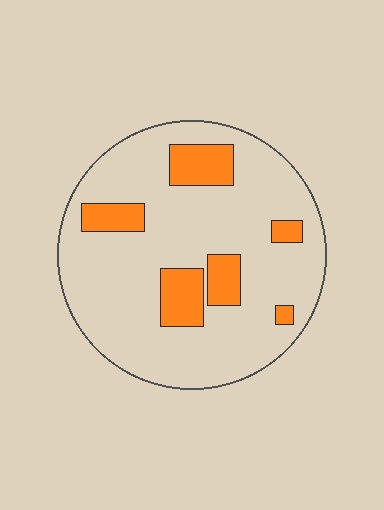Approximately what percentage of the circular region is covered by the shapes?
Approximately 20%.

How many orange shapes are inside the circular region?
6.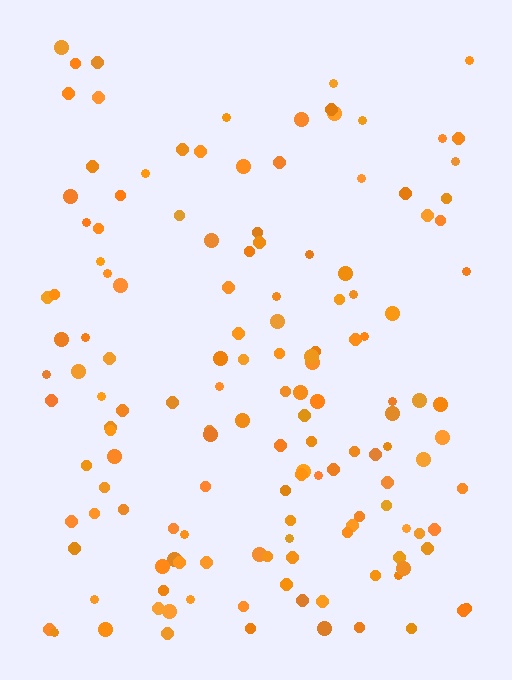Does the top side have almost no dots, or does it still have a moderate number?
Still a moderate number, just noticeably fewer than the bottom.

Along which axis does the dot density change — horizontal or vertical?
Vertical.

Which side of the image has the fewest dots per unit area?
The top.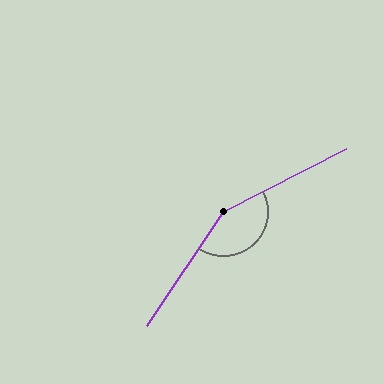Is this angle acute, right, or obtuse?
It is obtuse.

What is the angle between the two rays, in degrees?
Approximately 151 degrees.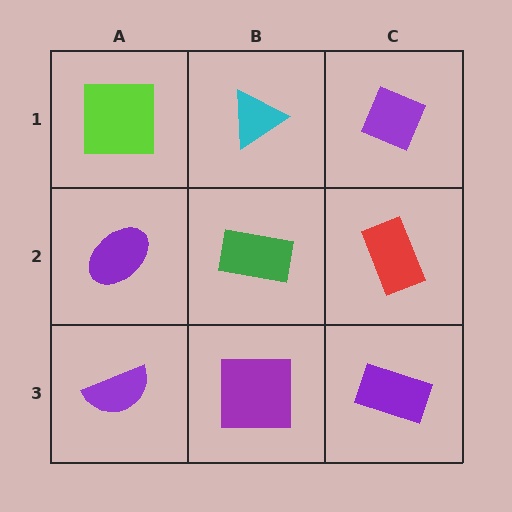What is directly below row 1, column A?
A purple ellipse.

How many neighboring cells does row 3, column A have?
2.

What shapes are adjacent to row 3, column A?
A purple ellipse (row 2, column A), a purple square (row 3, column B).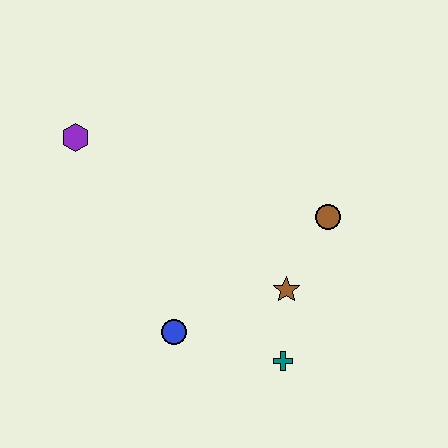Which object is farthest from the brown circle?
The purple hexagon is farthest from the brown circle.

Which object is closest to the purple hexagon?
The blue circle is closest to the purple hexagon.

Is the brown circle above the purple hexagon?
No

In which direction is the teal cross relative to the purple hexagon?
The teal cross is below the purple hexagon.